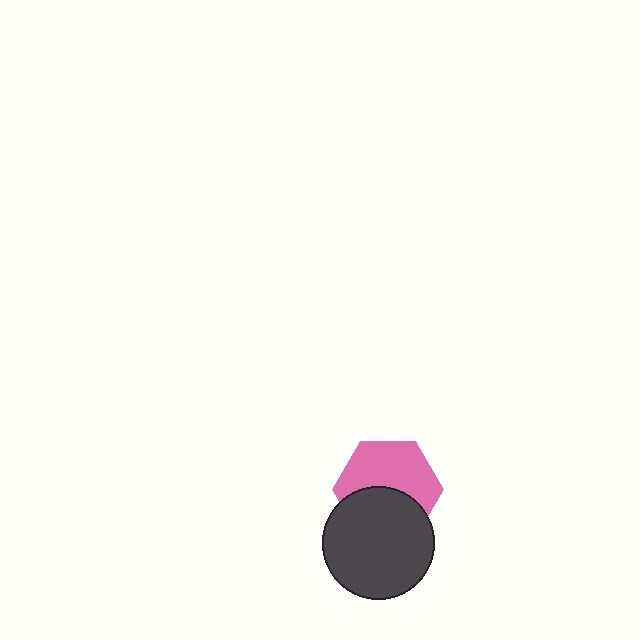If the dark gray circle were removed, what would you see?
You would see the complete pink hexagon.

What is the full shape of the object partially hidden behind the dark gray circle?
The partially hidden object is a pink hexagon.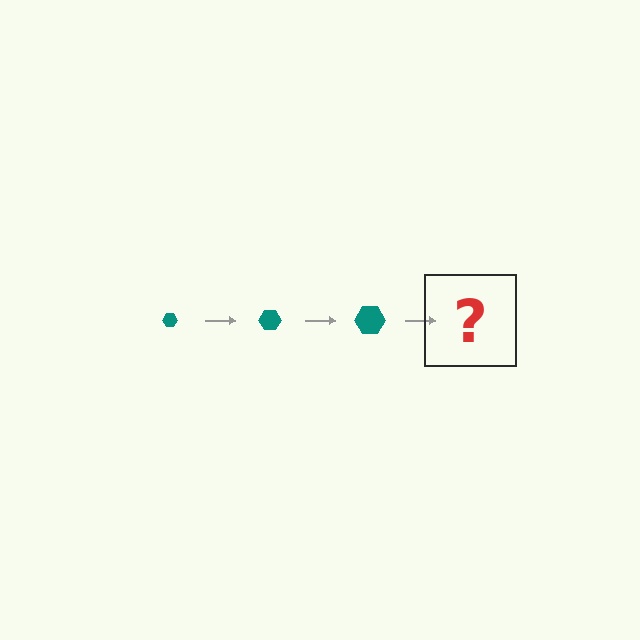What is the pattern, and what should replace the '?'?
The pattern is that the hexagon gets progressively larger each step. The '?' should be a teal hexagon, larger than the previous one.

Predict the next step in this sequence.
The next step is a teal hexagon, larger than the previous one.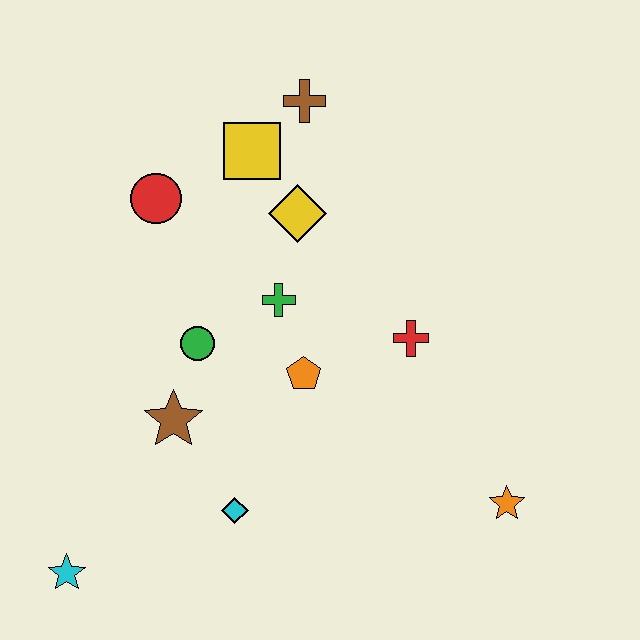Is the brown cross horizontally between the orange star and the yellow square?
Yes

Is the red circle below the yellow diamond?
No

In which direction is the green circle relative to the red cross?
The green circle is to the left of the red cross.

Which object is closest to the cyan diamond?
The brown star is closest to the cyan diamond.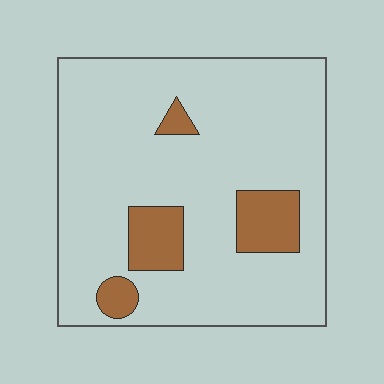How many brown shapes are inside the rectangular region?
4.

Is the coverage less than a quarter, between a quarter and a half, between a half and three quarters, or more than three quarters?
Less than a quarter.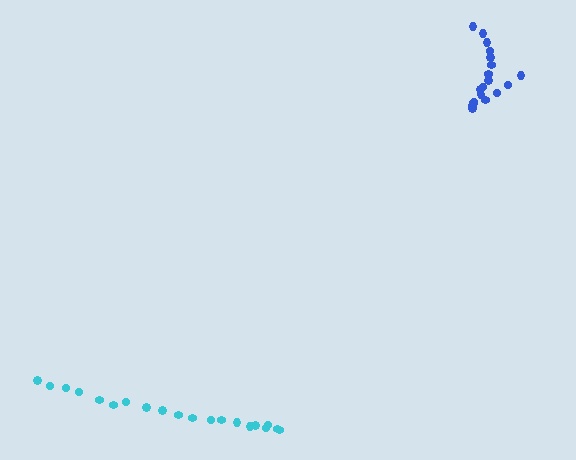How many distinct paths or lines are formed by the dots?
There are 2 distinct paths.